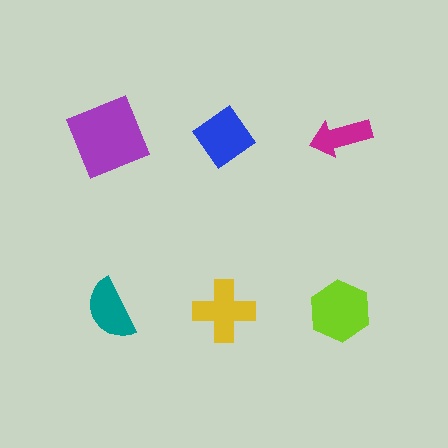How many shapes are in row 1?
3 shapes.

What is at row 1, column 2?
A blue diamond.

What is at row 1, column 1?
A purple square.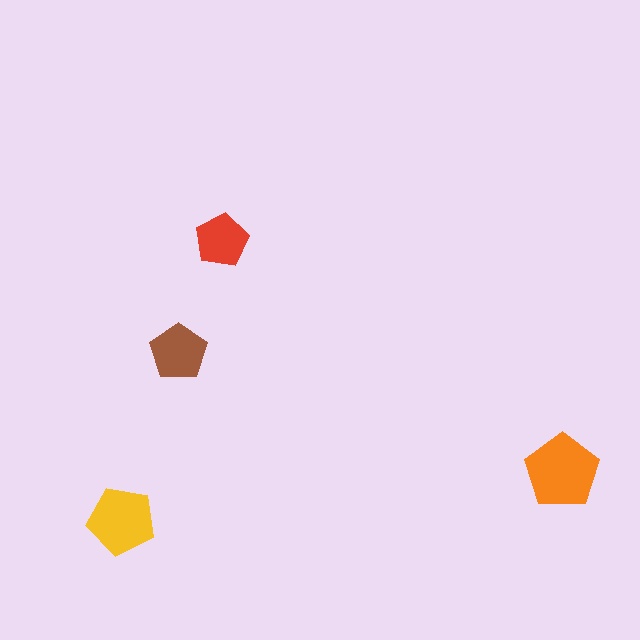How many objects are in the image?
There are 4 objects in the image.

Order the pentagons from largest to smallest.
the orange one, the yellow one, the brown one, the red one.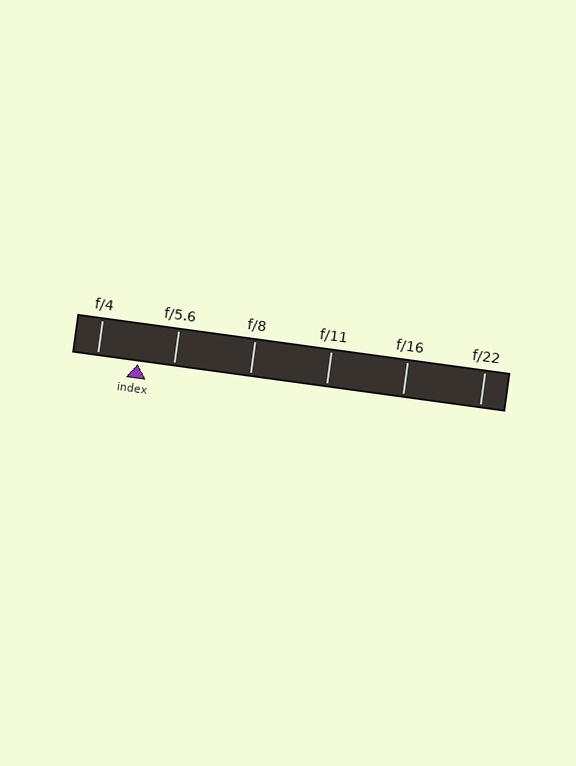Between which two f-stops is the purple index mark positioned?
The index mark is between f/4 and f/5.6.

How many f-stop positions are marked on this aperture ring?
There are 6 f-stop positions marked.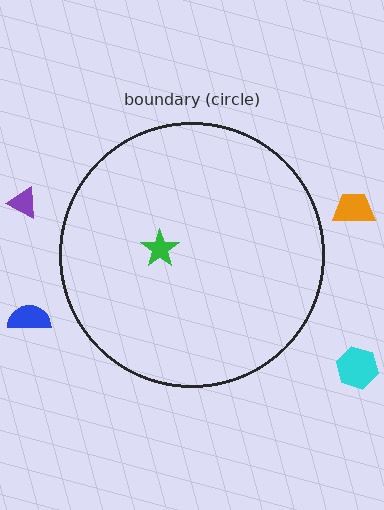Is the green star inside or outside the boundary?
Inside.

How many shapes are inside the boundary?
1 inside, 4 outside.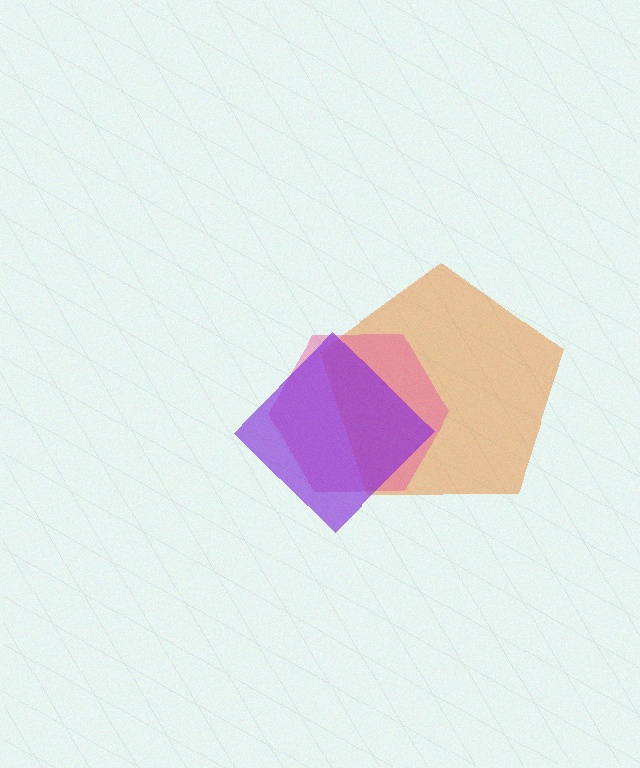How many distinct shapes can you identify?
There are 3 distinct shapes: an orange pentagon, a pink hexagon, a purple diamond.